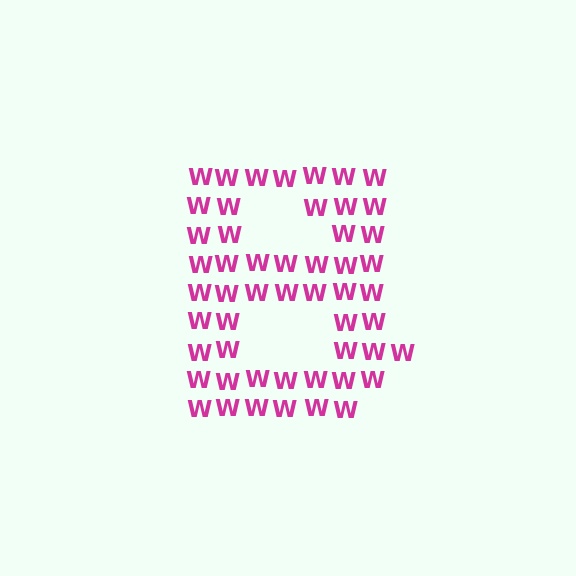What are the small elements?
The small elements are letter W's.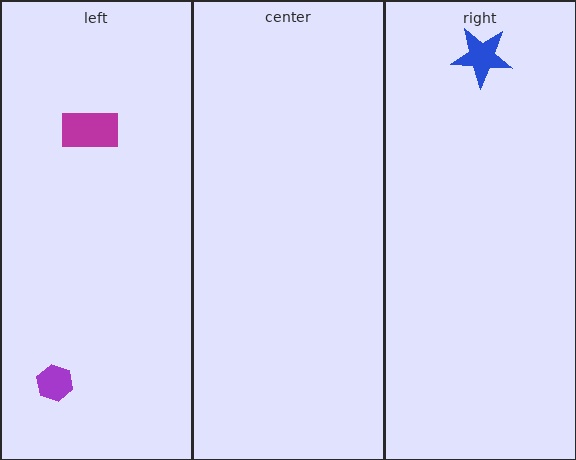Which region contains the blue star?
The right region.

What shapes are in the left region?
The purple hexagon, the magenta rectangle.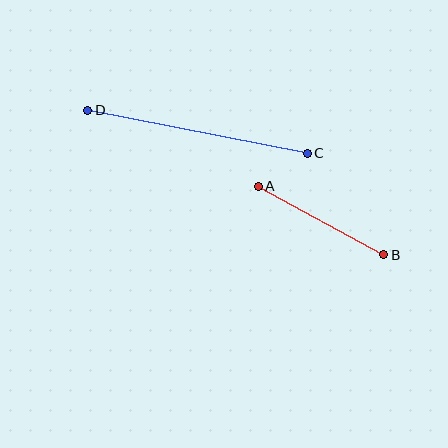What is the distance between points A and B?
The distance is approximately 143 pixels.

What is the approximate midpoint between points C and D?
The midpoint is at approximately (197, 132) pixels.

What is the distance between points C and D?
The distance is approximately 223 pixels.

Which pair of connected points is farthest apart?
Points C and D are farthest apart.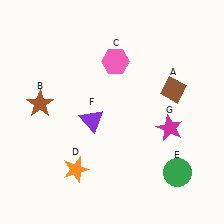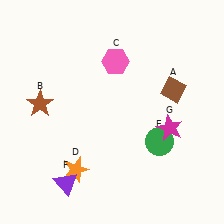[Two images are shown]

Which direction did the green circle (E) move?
The green circle (E) moved up.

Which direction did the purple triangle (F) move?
The purple triangle (F) moved down.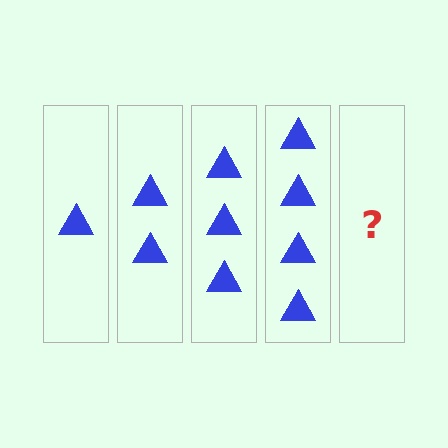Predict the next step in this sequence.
The next step is 5 triangles.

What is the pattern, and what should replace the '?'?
The pattern is that each step adds one more triangle. The '?' should be 5 triangles.